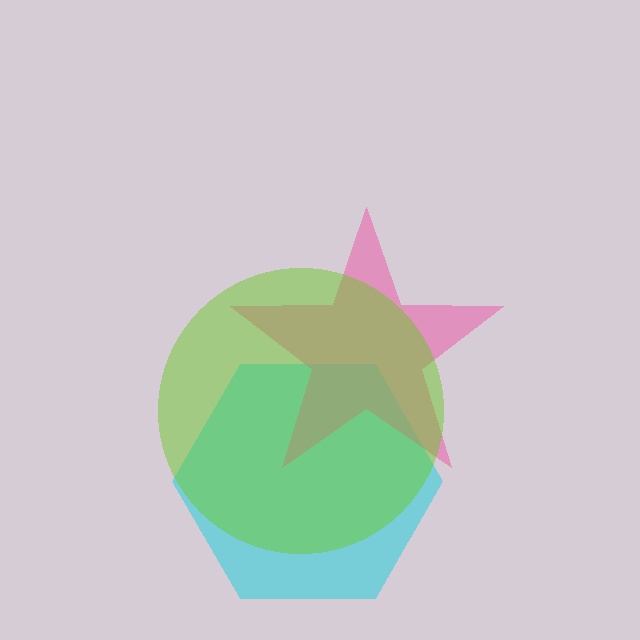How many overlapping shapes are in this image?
There are 3 overlapping shapes in the image.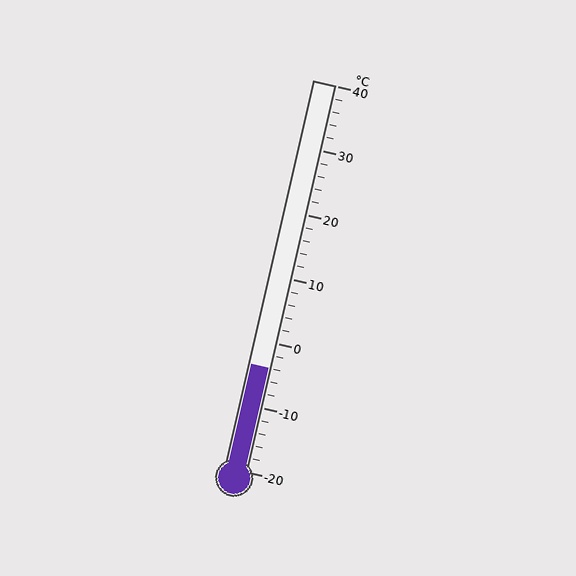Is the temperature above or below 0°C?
The temperature is below 0°C.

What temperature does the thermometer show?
The thermometer shows approximately -4°C.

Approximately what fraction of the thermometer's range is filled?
The thermometer is filled to approximately 25% of its range.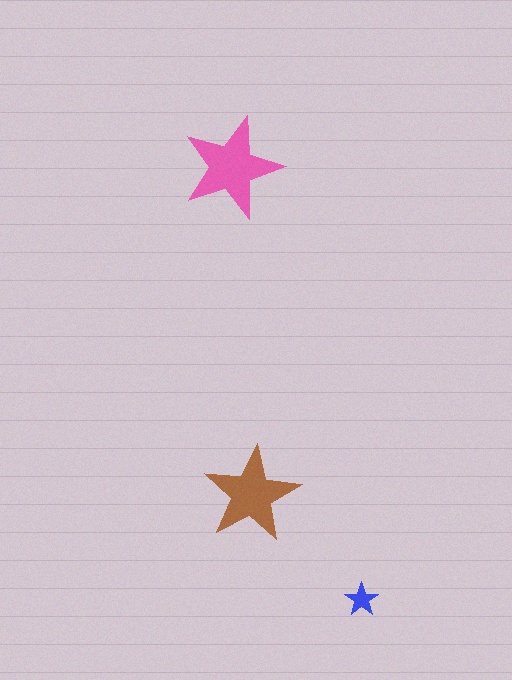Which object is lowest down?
The blue star is bottommost.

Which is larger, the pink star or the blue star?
The pink one.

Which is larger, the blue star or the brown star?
The brown one.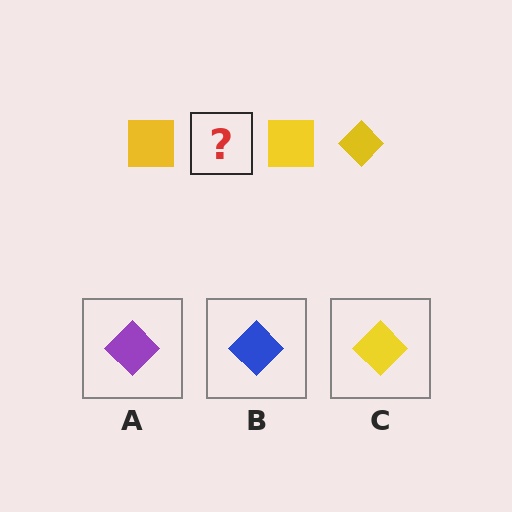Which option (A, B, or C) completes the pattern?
C.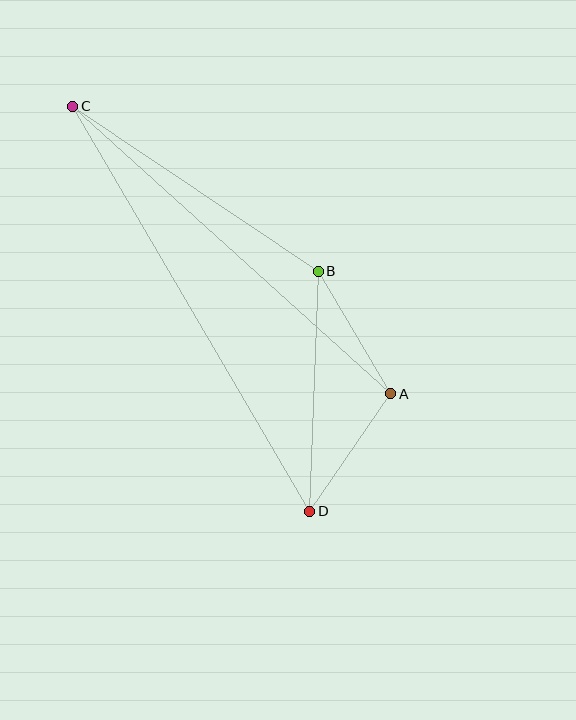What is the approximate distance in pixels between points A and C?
The distance between A and C is approximately 429 pixels.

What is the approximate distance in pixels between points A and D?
The distance between A and D is approximately 143 pixels.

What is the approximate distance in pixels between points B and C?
The distance between B and C is approximately 296 pixels.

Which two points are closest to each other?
Points A and B are closest to each other.